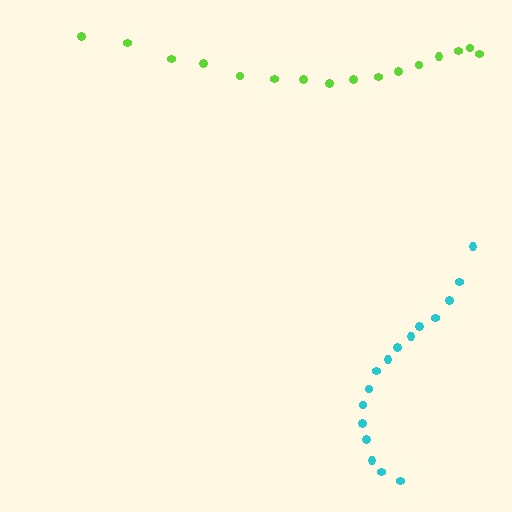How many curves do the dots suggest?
There are 2 distinct paths.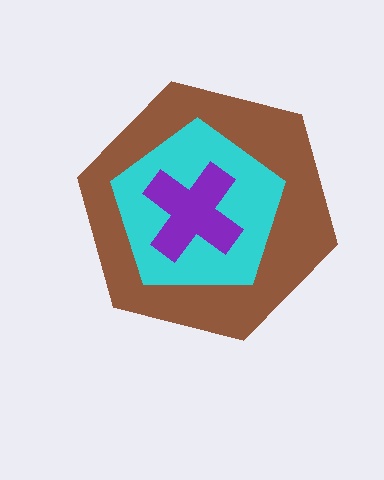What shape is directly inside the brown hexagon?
The cyan pentagon.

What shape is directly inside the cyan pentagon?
The purple cross.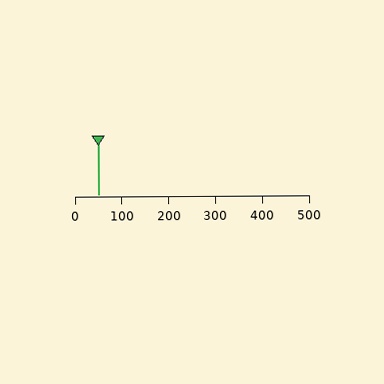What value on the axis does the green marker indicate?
The marker indicates approximately 50.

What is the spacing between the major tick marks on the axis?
The major ticks are spaced 100 apart.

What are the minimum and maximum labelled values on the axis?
The axis runs from 0 to 500.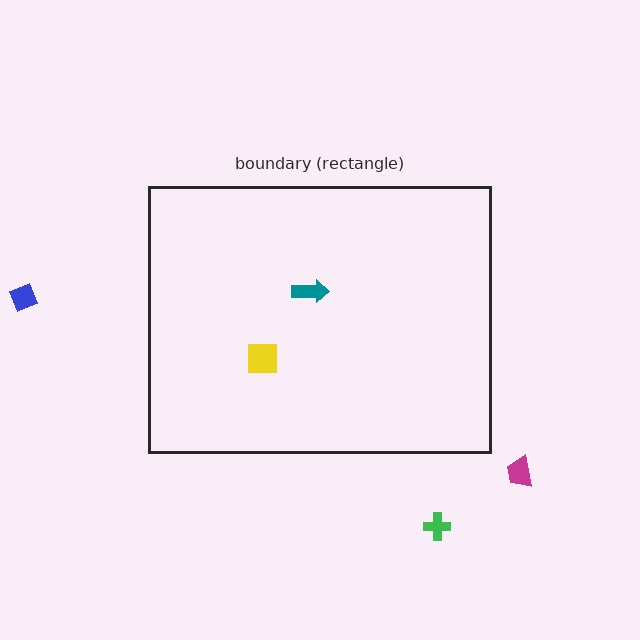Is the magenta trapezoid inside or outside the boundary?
Outside.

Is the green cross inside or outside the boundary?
Outside.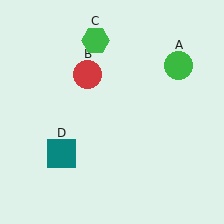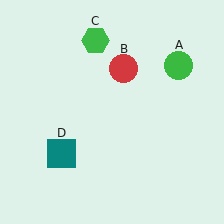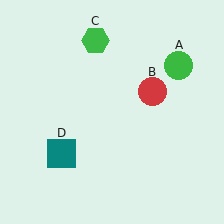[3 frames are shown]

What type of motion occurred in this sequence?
The red circle (object B) rotated clockwise around the center of the scene.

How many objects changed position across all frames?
1 object changed position: red circle (object B).